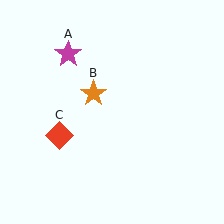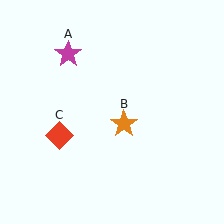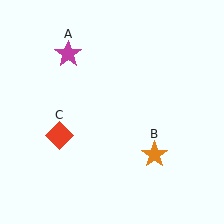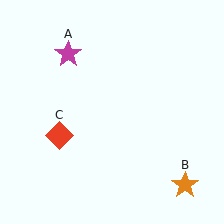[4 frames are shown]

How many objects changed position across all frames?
1 object changed position: orange star (object B).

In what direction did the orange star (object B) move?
The orange star (object B) moved down and to the right.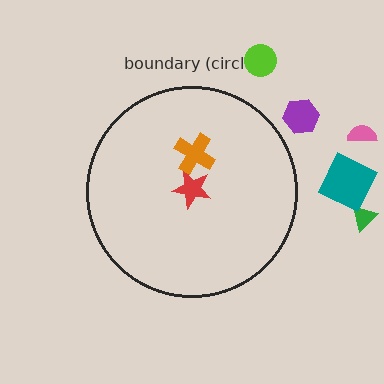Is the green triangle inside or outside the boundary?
Outside.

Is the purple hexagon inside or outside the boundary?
Outside.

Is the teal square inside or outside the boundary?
Outside.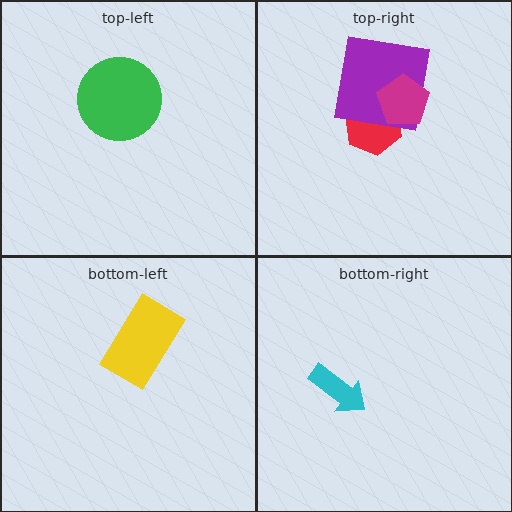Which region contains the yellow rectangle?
The bottom-left region.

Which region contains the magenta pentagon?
The top-right region.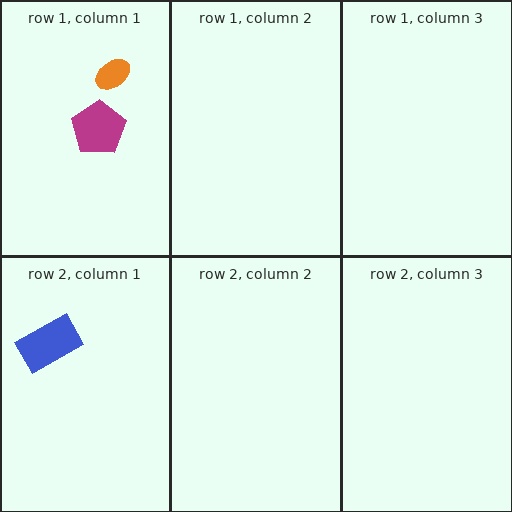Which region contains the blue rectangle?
The row 2, column 1 region.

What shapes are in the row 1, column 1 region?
The magenta pentagon, the orange ellipse.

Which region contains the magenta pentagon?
The row 1, column 1 region.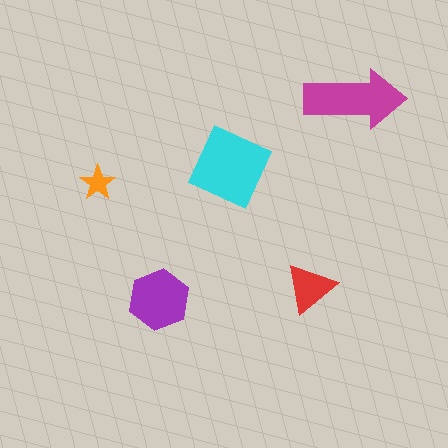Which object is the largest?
The cyan square.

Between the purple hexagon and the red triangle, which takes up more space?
The purple hexagon.